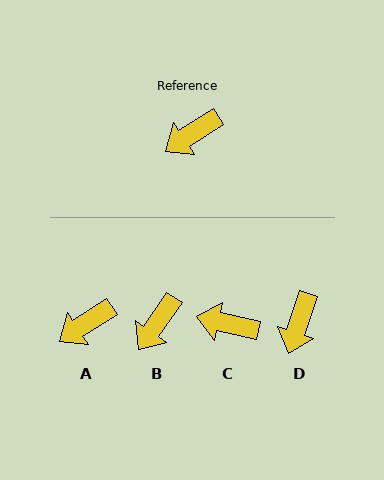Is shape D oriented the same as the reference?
No, it is off by about 37 degrees.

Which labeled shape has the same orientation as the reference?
A.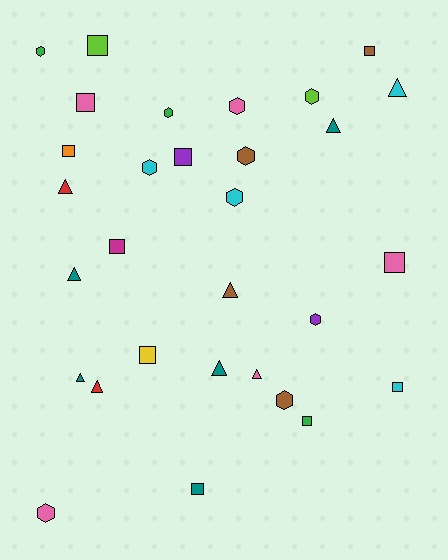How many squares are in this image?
There are 11 squares.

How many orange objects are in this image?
There is 1 orange object.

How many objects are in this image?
There are 30 objects.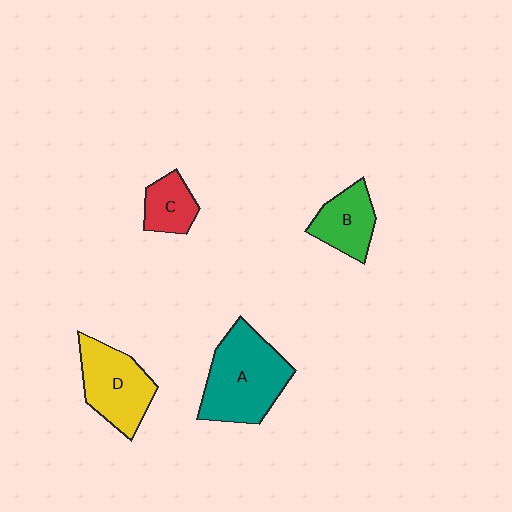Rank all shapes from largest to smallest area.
From largest to smallest: A (teal), D (yellow), B (green), C (red).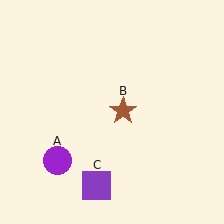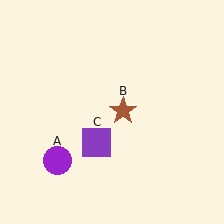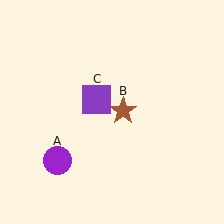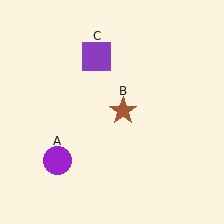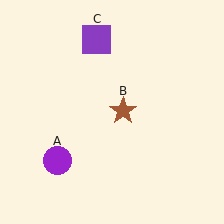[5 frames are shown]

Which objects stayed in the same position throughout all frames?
Purple circle (object A) and brown star (object B) remained stationary.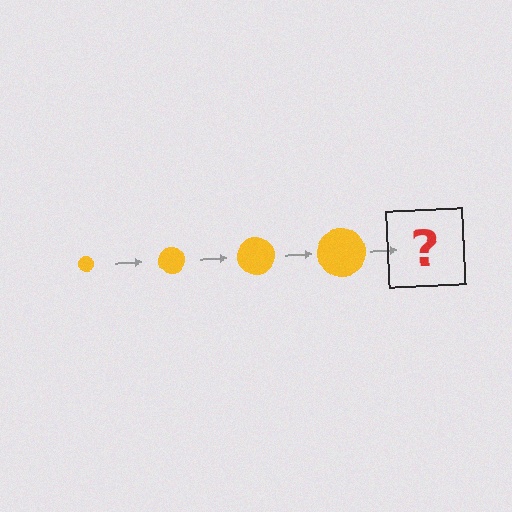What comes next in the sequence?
The next element should be a yellow circle, larger than the previous one.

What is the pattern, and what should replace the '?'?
The pattern is that the circle gets progressively larger each step. The '?' should be a yellow circle, larger than the previous one.